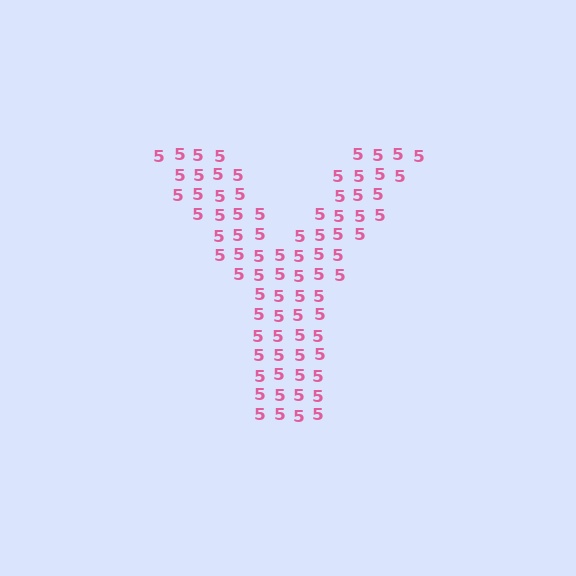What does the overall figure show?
The overall figure shows the letter Y.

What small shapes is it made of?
It is made of small digit 5's.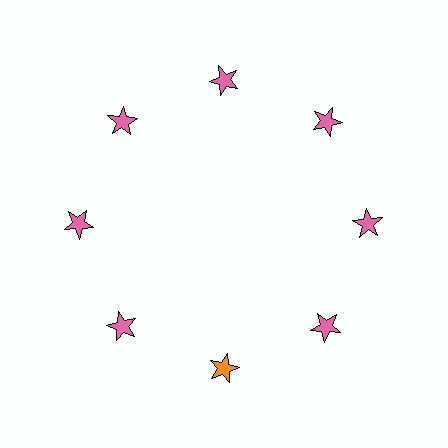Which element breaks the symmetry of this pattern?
The orange star at roughly the 6 o'clock position breaks the symmetry. All other shapes are pink stars.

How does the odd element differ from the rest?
It has a different color: orange instead of pink.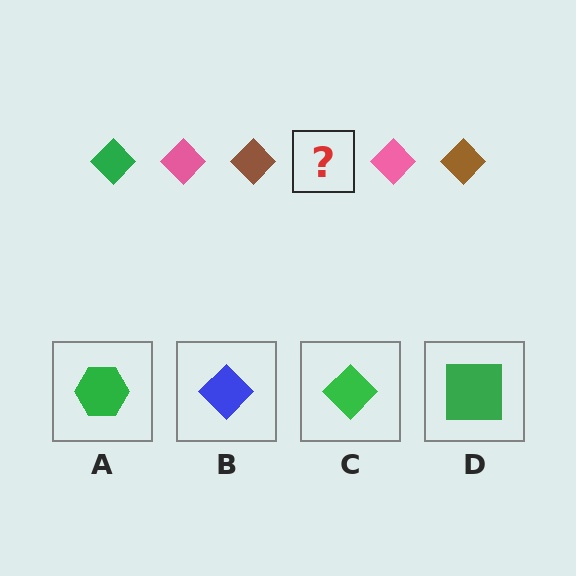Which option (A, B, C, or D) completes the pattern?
C.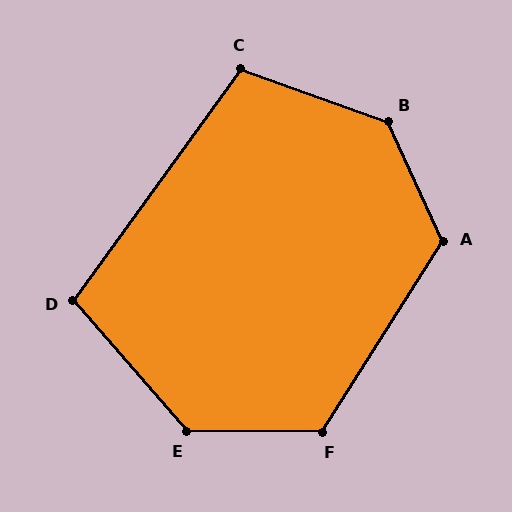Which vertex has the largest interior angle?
B, at approximately 135 degrees.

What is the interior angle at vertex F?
Approximately 122 degrees (obtuse).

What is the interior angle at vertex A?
Approximately 123 degrees (obtuse).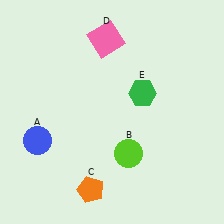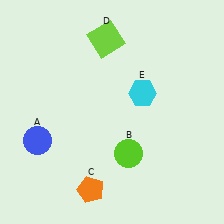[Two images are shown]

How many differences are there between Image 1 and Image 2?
There are 2 differences between the two images.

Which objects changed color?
D changed from pink to lime. E changed from green to cyan.